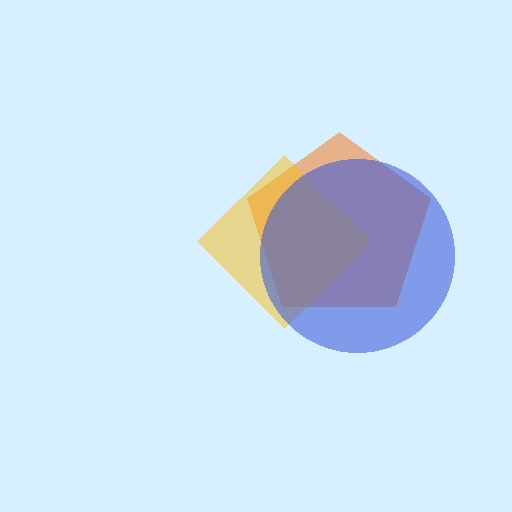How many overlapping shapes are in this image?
There are 3 overlapping shapes in the image.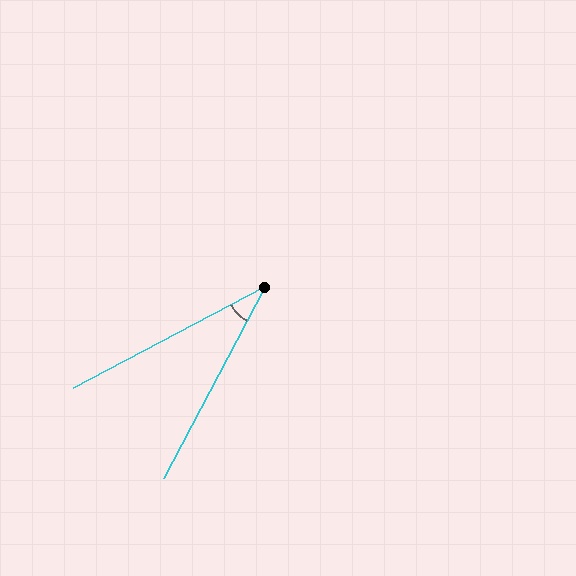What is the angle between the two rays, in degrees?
Approximately 34 degrees.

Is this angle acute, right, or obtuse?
It is acute.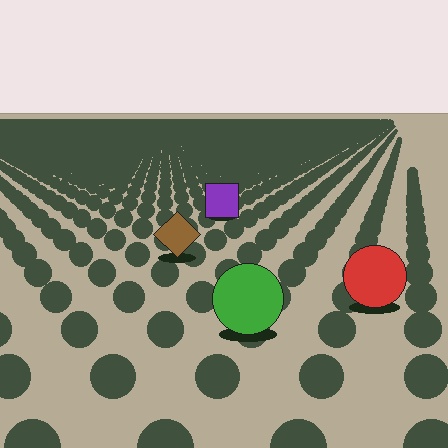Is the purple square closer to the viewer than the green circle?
No. The green circle is closer — you can tell from the texture gradient: the ground texture is coarser near it.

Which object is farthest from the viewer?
The purple square is farthest from the viewer. It appears smaller and the ground texture around it is denser.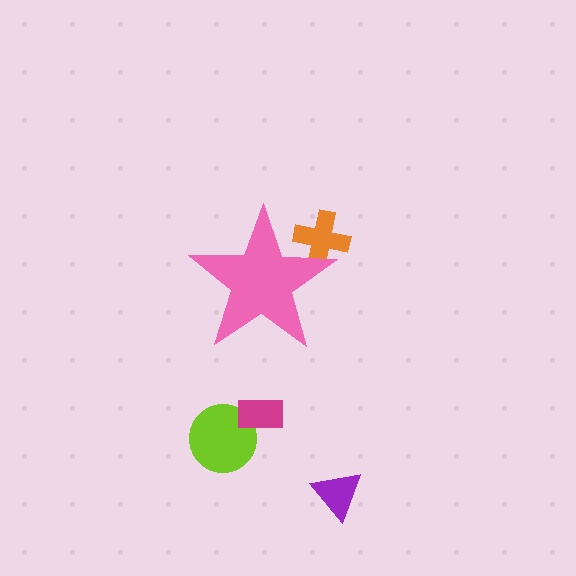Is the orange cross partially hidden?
Yes, the orange cross is partially hidden behind the pink star.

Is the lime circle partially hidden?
No, the lime circle is fully visible.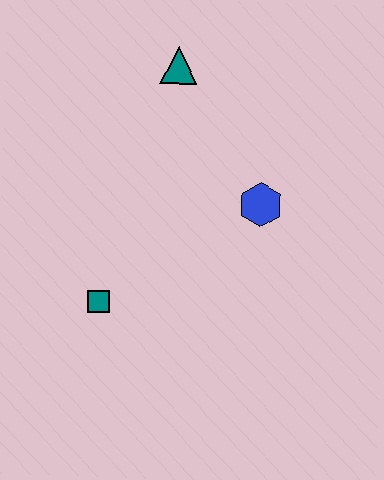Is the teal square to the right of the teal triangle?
No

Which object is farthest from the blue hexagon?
The teal square is farthest from the blue hexagon.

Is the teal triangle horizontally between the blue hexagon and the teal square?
Yes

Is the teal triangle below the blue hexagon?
No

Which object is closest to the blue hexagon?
The teal triangle is closest to the blue hexagon.